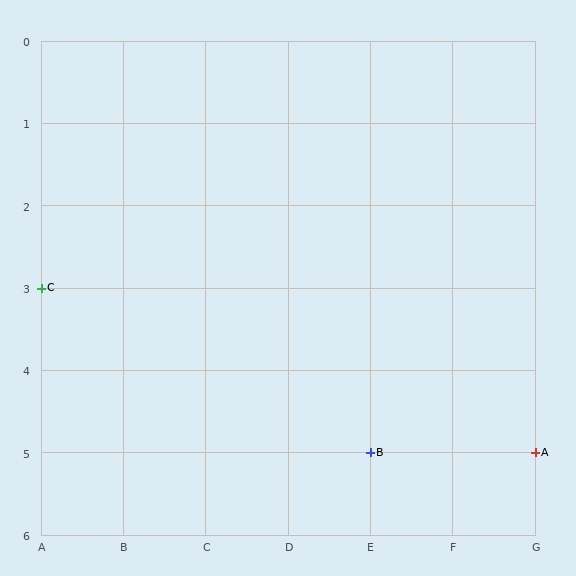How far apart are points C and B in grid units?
Points C and B are 4 columns and 2 rows apart (about 4.5 grid units diagonally).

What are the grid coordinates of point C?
Point C is at grid coordinates (A, 3).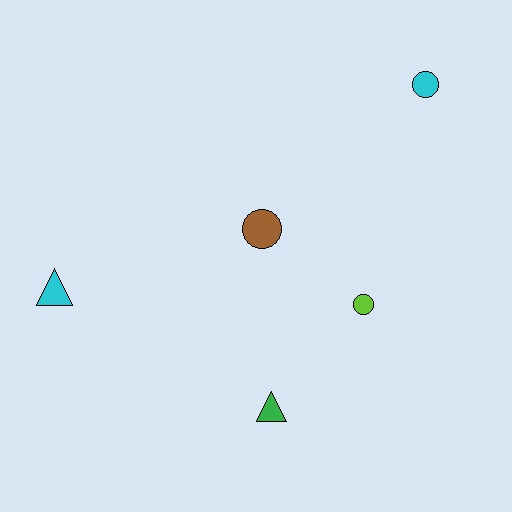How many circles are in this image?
There are 3 circles.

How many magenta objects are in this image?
There are no magenta objects.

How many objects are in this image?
There are 5 objects.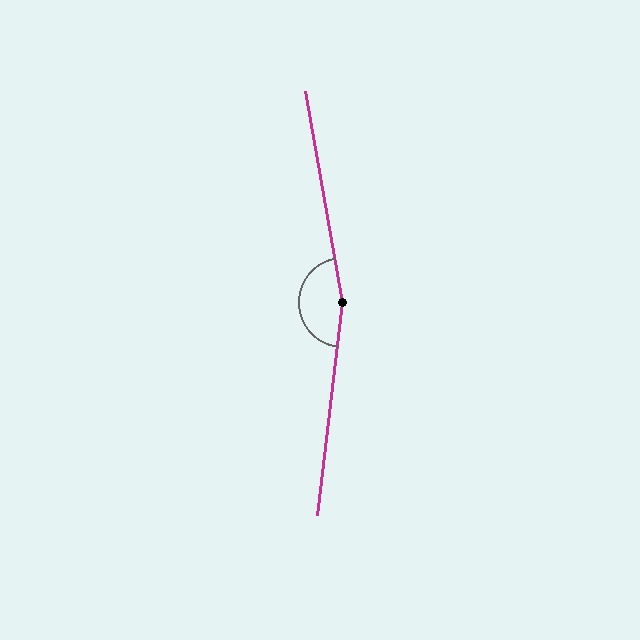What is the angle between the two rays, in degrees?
Approximately 163 degrees.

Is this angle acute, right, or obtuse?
It is obtuse.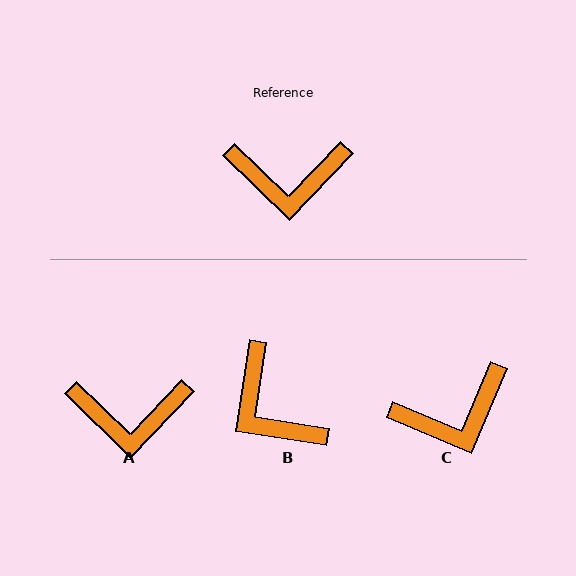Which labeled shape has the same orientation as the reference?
A.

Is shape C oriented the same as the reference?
No, it is off by about 21 degrees.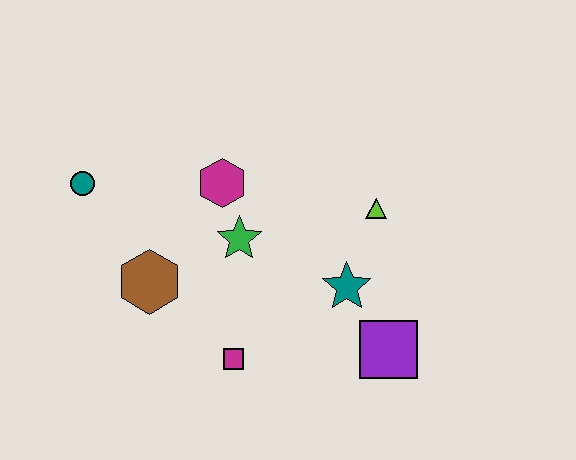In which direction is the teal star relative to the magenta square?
The teal star is to the right of the magenta square.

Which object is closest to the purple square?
The teal star is closest to the purple square.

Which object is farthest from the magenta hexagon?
The purple square is farthest from the magenta hexagon.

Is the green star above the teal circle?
No